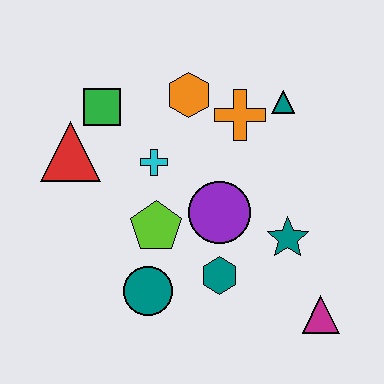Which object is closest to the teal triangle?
The orange cross is closest to the teal triangle.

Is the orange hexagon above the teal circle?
Yes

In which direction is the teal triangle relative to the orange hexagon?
The teal triangle is to the right of the orange hexagon.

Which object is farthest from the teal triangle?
The teal circle is farthest from the teal triangle.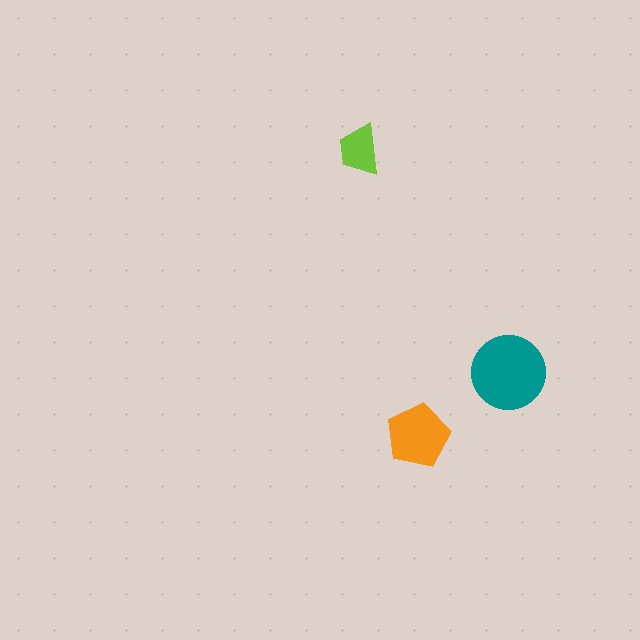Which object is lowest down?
The orange pentagon is bottommost.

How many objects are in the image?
There are 3 objects in the image.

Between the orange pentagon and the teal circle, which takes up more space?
The teal circle.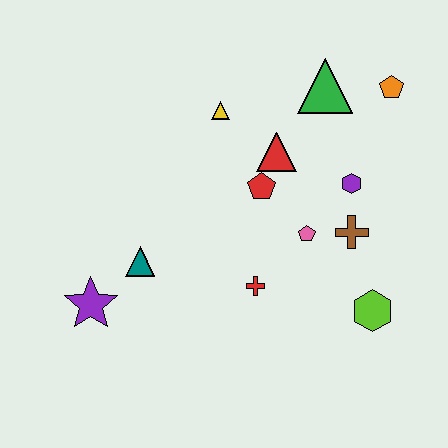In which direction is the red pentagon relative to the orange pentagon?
The red pentagon is to the left of the orange pentagon.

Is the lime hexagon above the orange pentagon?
No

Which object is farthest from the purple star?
The orange pentagon is farthest from the purple star.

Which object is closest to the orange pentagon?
The green triangle is closest to the orange pentagon.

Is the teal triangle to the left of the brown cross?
Yes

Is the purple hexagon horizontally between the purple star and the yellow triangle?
No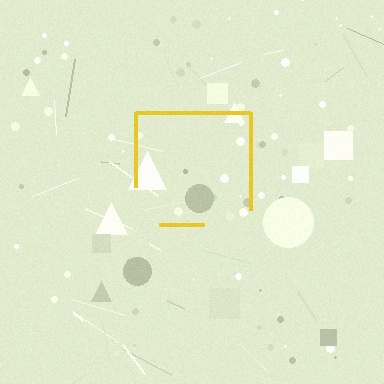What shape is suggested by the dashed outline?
The dashed outline suggests a square.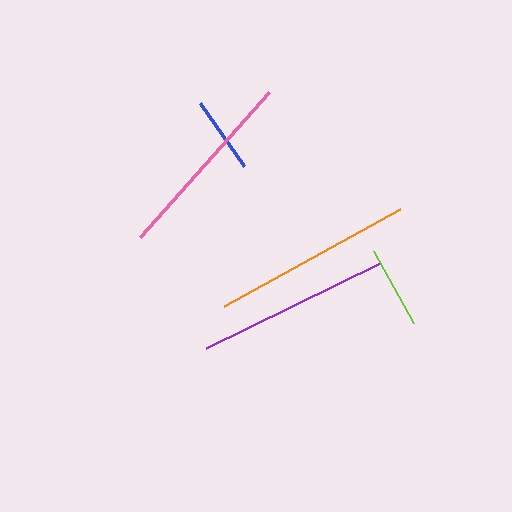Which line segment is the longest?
The orange line is the longest at approximately 201 pixels.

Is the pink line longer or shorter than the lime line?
The pink line is longer than the lime line.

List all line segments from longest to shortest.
From longest to shortest: orange, pink, purple, lime, blue.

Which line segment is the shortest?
The blue line is the shortest at approximately 76 pixels.